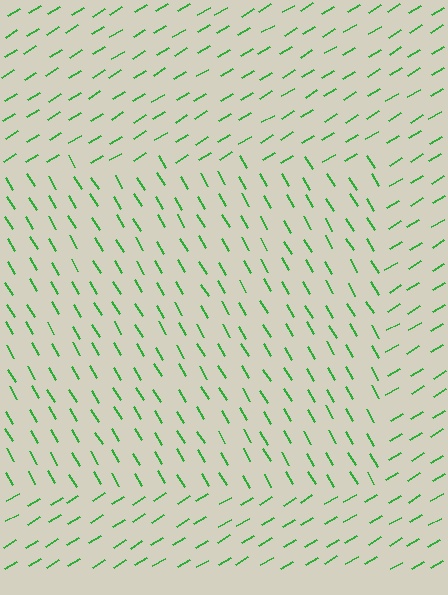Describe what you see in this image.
The image is filled with small green line segments. A rectangle region in the image has lines oriented differently from the surrounding lines, creating a visible texture boundary.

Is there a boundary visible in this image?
Yes, there is a texture boundary formed by a change in line orientation.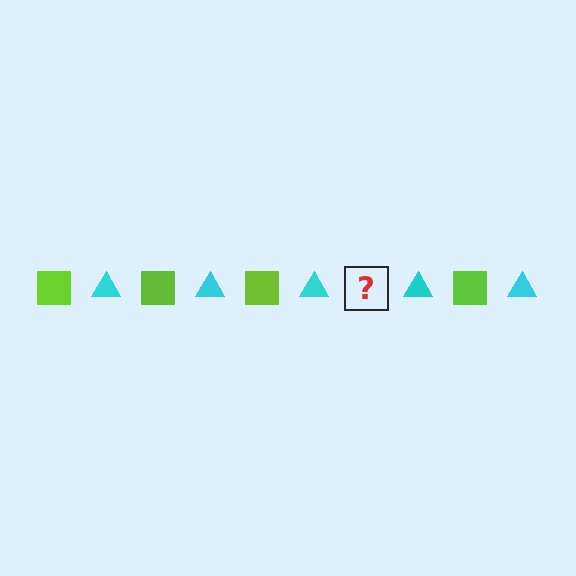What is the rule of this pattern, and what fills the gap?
The rule is that the pattern alternates between lime square and cyan triangle. The gap should be filled with a lime square.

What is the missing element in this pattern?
The missing element is a lime square.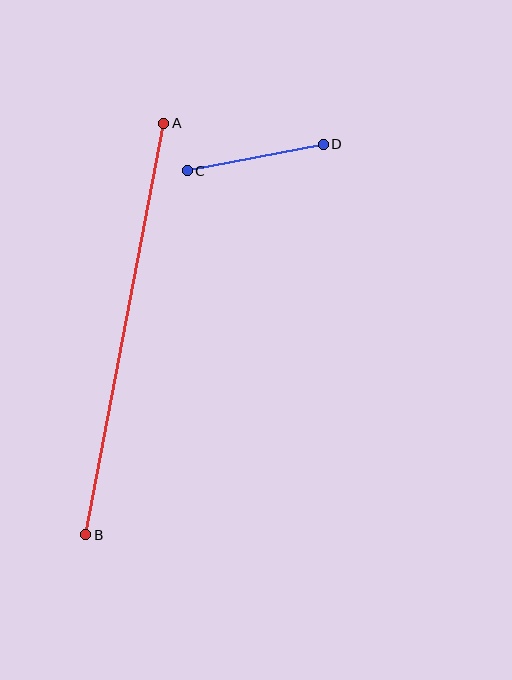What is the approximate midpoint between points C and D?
The midpoint is at approximately (255, 158) pixels.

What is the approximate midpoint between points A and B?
The midpoint is at approximately (125, 329) pixels.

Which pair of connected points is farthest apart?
Points A and B are farthest apart.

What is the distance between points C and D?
The distance is approximately 139 pixels.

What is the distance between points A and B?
The distance is approximately 419 pixels.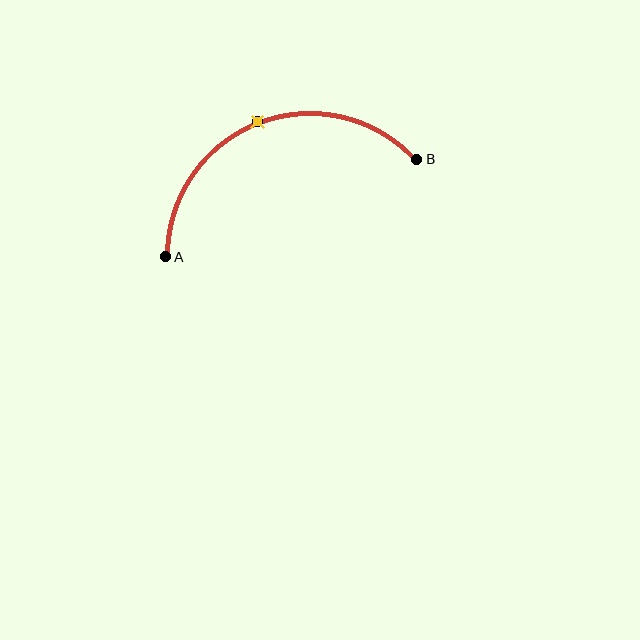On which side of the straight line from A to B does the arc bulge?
The arc bulges above the straight line connecting A and B.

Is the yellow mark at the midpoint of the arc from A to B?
Yes. The yellow mark lies on the arc at equal arc-length from both A and B — it is the arc midpoint.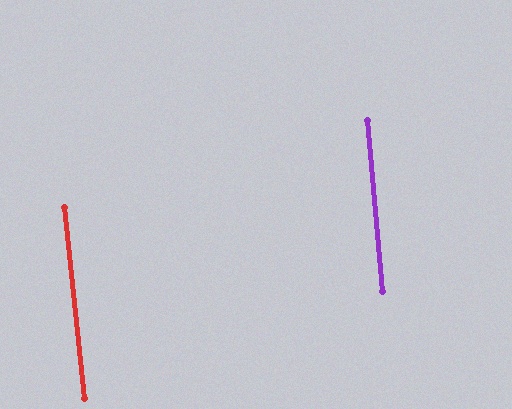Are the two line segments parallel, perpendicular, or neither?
Parallel — their directions differ by only 1.0°.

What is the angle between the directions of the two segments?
Approximately 1 degree.